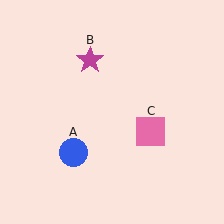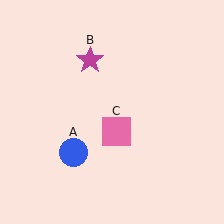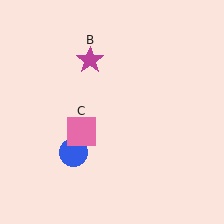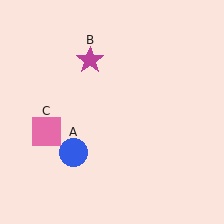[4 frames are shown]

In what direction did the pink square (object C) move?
The pink square (object C) moved left.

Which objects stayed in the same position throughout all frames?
Blue circle (object A) and magenta star (object B) remained stationary.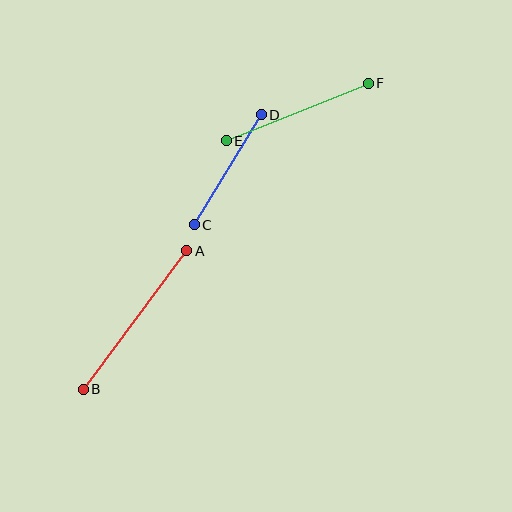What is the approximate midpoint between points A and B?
The midpoint is at approximately (135, 320) pixels.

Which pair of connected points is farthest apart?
Points A and B are farthest apart.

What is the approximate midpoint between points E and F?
The midpoint is at approximately (297, 112) pixels.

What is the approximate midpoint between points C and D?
The midpoint is at approximately (228, 170) pixels.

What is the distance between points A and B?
The distance is approximately 173 pixels.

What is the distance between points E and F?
The distance is approximately 153 pixels.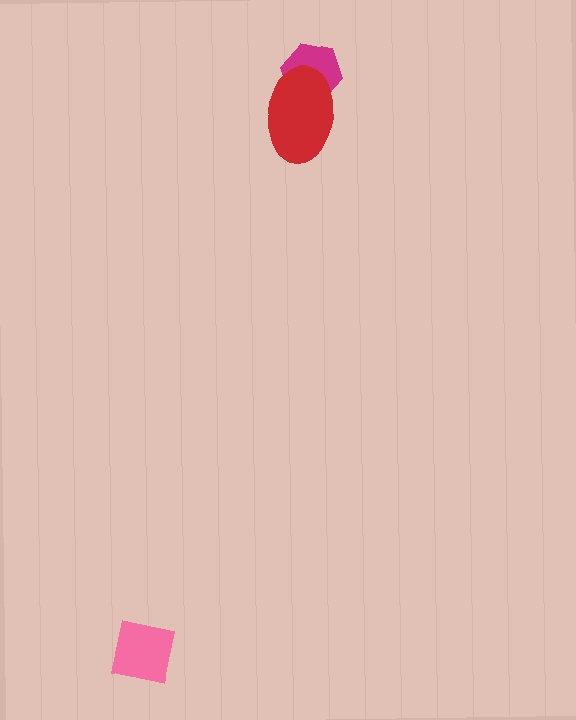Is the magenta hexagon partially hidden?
Yes, it is partially covered by another shape.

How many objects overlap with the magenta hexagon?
1 object overlaps with the magenta hexagon.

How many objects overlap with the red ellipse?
1 object overlaps with the red ellipse.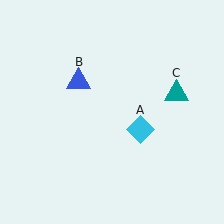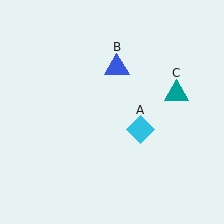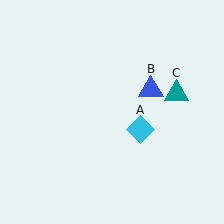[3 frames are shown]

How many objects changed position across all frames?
1 object changed position: blue triangle (object B).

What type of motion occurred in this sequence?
The blue triangle (object B) rotated clockwise around the center of the scene.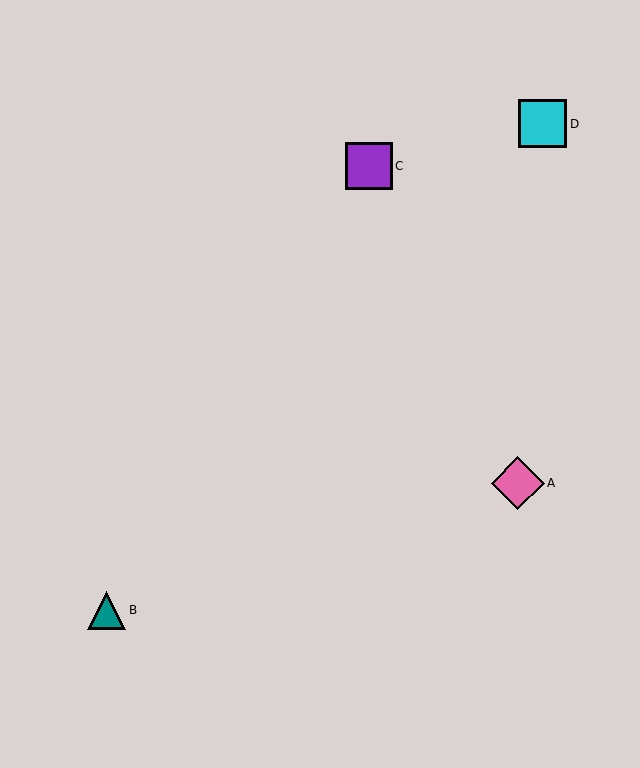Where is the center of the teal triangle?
The center of the teal triangle is at (107, 610).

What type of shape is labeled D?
Shape D is a cyan square.